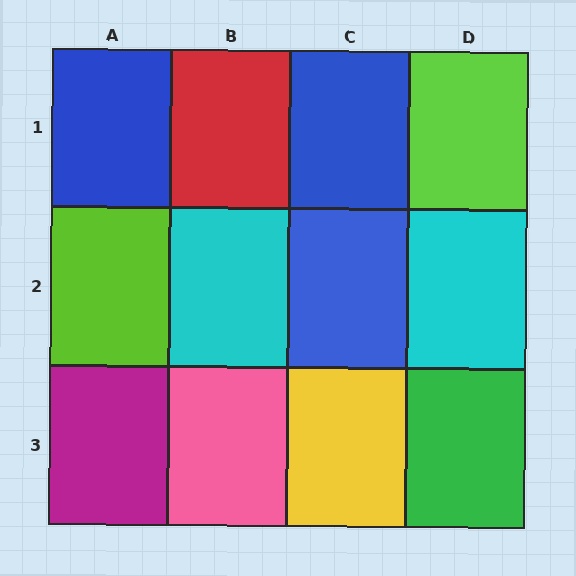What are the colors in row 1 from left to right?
Blue, red, blue, lime.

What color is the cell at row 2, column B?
Cyan.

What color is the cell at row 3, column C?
Yellow.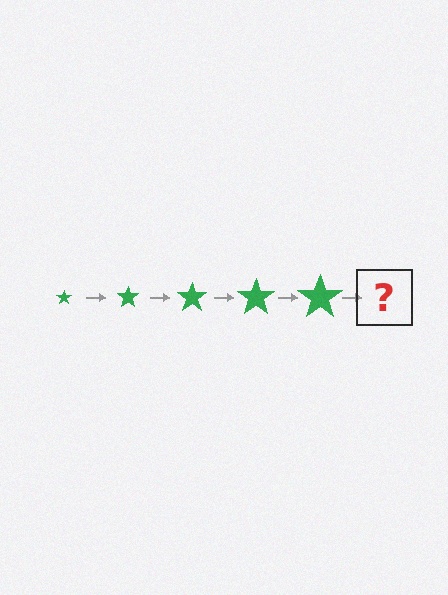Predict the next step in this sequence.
The next step is a green star, larger than the previous one.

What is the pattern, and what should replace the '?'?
The pattern is that the star gets progressively larger each step. The '?' should be a green star, larger than the previous one.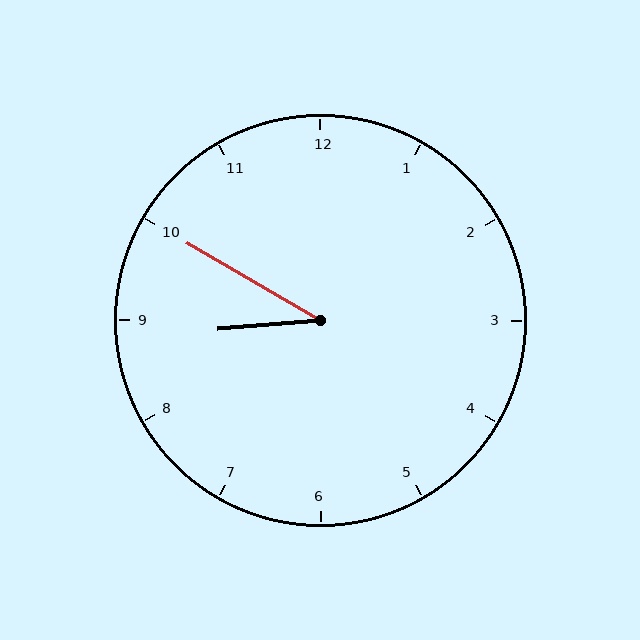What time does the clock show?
8:50.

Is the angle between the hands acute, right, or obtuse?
It is acute.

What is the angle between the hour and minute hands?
Approximately 35 degrees.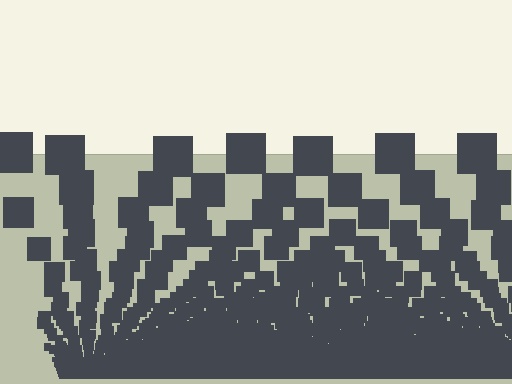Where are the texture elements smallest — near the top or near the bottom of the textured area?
Near the bottom.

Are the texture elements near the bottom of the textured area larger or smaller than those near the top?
Smaller. The gradient is inverted — elements near the bottom are smaller and denser.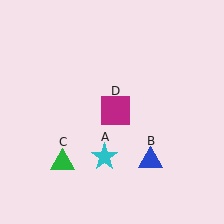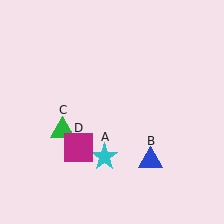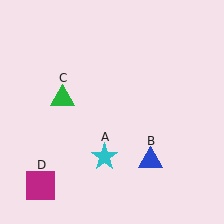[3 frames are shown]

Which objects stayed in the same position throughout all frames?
Cyan star (object A) and blue triangle (object B) remained stationary.